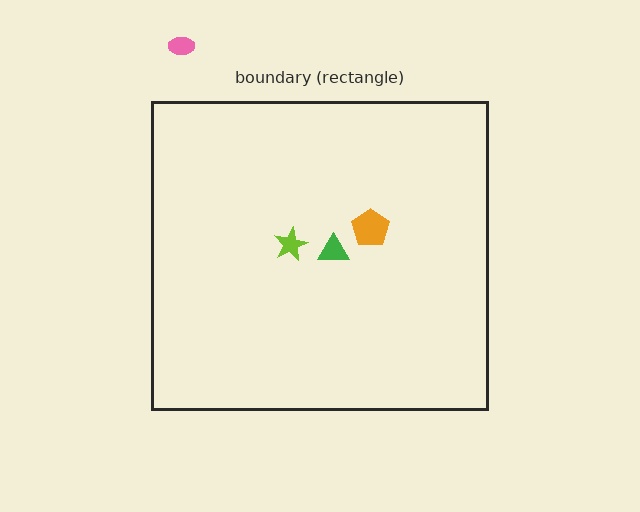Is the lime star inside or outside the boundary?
Inside.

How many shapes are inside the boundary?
3 inside, 1 outside.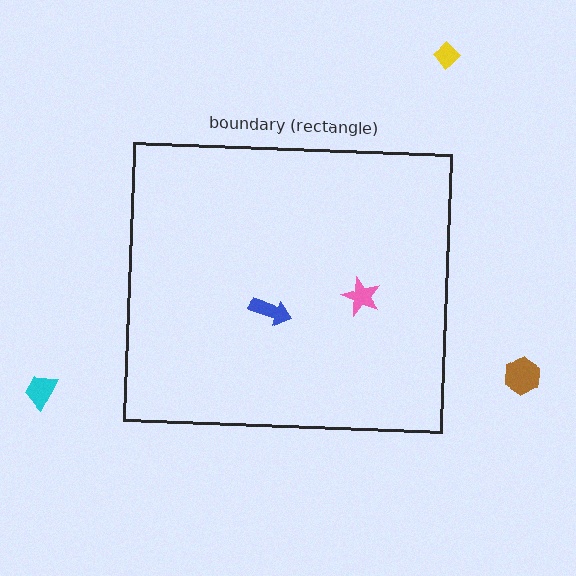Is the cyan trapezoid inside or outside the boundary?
Outside.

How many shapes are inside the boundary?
2 inside, 3 outside.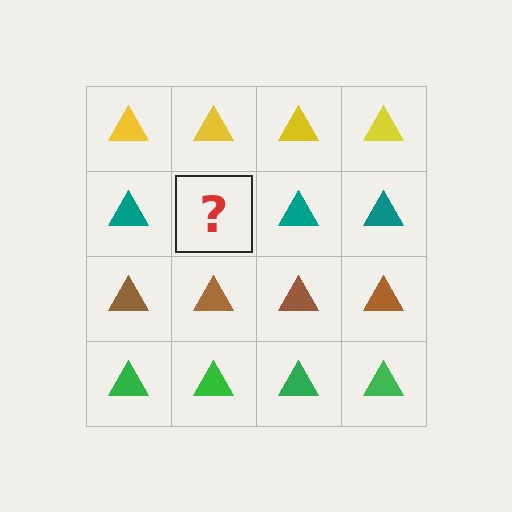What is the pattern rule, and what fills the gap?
The rule is that each row has a consistent color. The gap should be filled with a teal triangle.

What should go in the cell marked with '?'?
The missing cell should contain a teal triangle.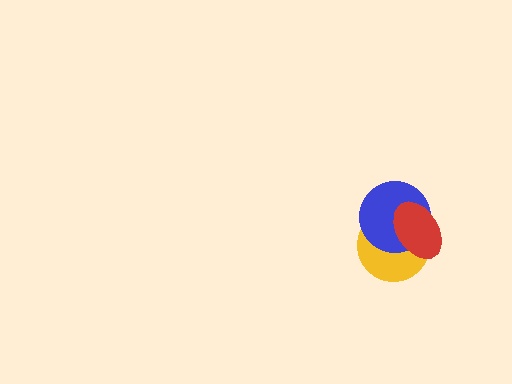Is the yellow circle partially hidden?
Yes, it is partially covered by another shape.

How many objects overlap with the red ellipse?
2 objects overlap with the red ellipse.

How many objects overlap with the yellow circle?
2 objects overlap with the yellow circle.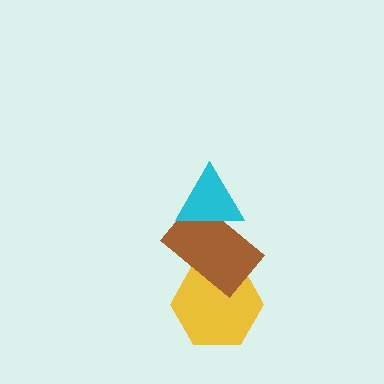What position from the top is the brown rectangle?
The brown rectangle is 2nd from the top.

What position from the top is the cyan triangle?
The cyan triangle is 1st from the top.